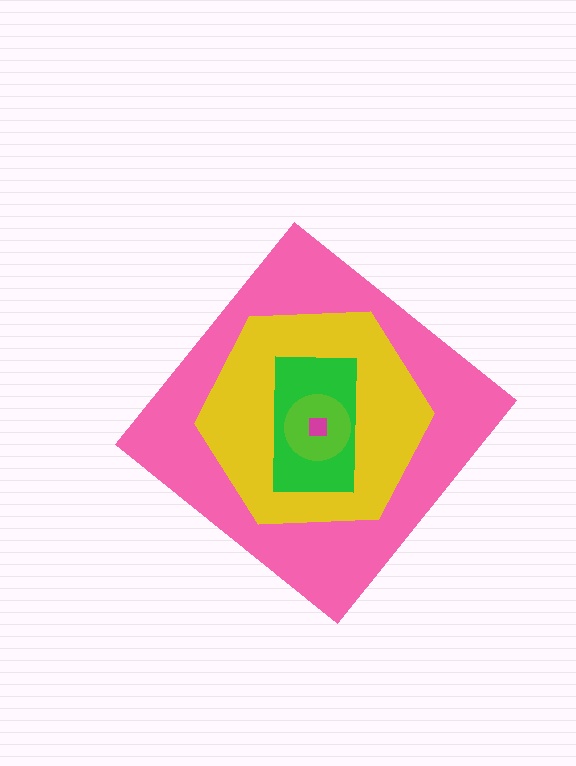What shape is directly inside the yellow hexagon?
The green rectangle.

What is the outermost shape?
The pink diamond.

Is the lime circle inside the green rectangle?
Yes.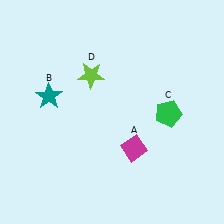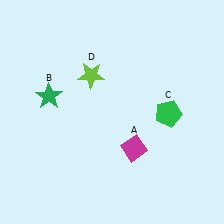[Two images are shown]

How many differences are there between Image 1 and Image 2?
There is 1 difference between the two images.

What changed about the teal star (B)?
In Image 1, B is teal. In Image 2, it changed to green.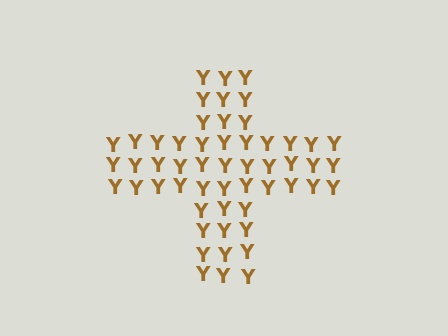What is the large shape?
The large shape is a cross.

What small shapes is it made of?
It is made of small letter Y's.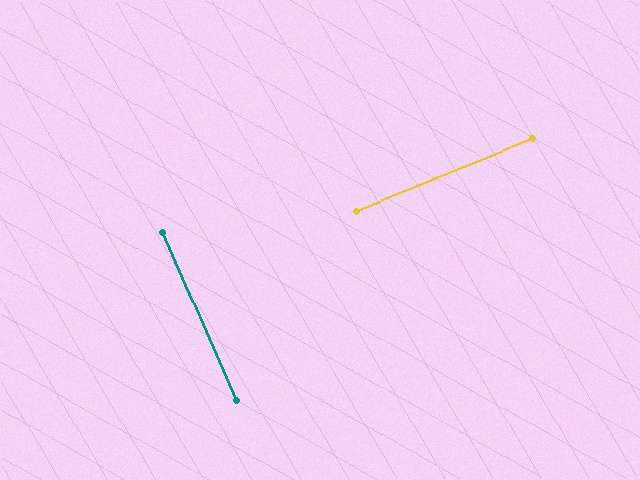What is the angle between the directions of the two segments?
Approximately 88 degrees.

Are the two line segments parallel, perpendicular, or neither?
Perpendicular — they meet at approximately 88°.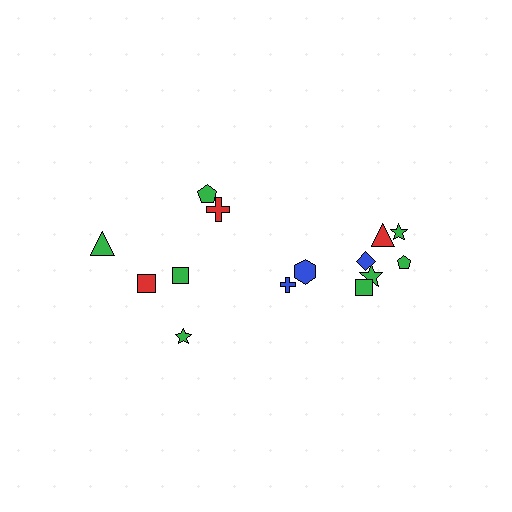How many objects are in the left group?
There are 6 objects.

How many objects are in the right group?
There are 8 objects.